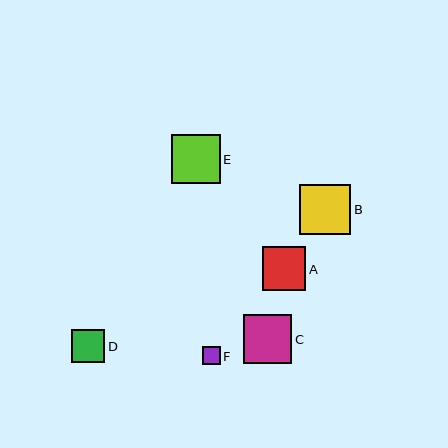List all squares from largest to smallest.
From largest to smallest: B, E, C, A, D, F.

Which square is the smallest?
Square F is the smallest with a size of approximately 17 pixels.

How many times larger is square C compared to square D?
Square C is approximately 1.5 times the size of square D.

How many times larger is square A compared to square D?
Square A is approximately 1.3 times the size of square D.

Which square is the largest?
Square B is the largest with a size of approximately 51 pixels.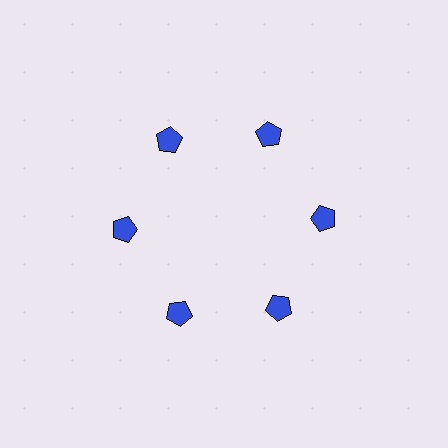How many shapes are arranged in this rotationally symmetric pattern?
There are 6 shapes, arranged in 6 groups of 1.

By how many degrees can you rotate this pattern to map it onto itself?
The pattern maps onto itself every 60 degrees of rotation.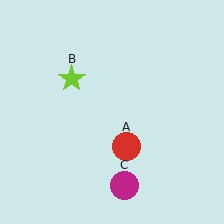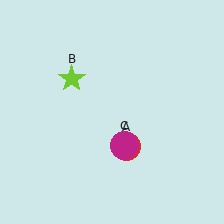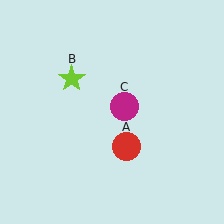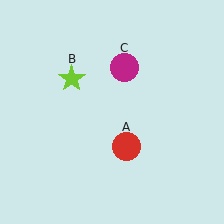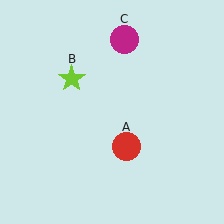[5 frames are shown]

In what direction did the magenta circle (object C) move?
The magenta circle (object C) moved up.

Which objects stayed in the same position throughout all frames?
Red circle (object A) and lime star (object B) remained stationary.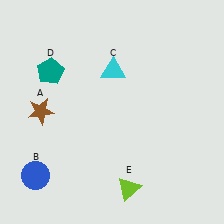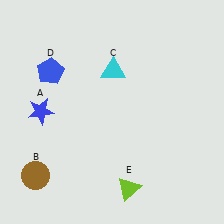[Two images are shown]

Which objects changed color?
A changed from brown to blue. B changed from blue to brown. D changed from teal to blue.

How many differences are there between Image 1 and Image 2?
There are 3 differences between the two images.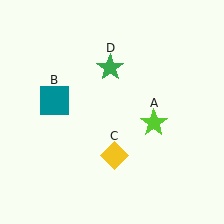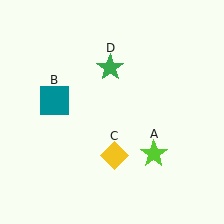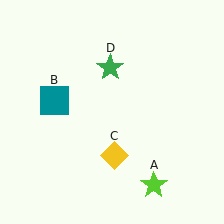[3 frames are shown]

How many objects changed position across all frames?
1 object changed position: lime star (object A).